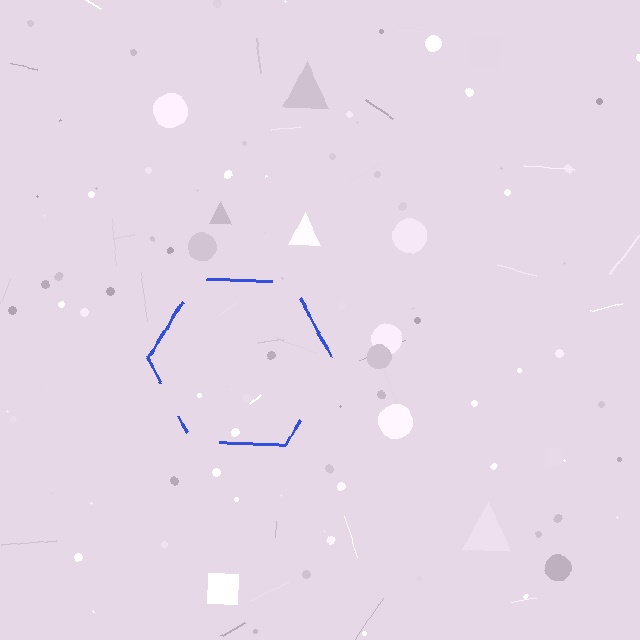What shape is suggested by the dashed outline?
The dashed outline suggests a hexagon.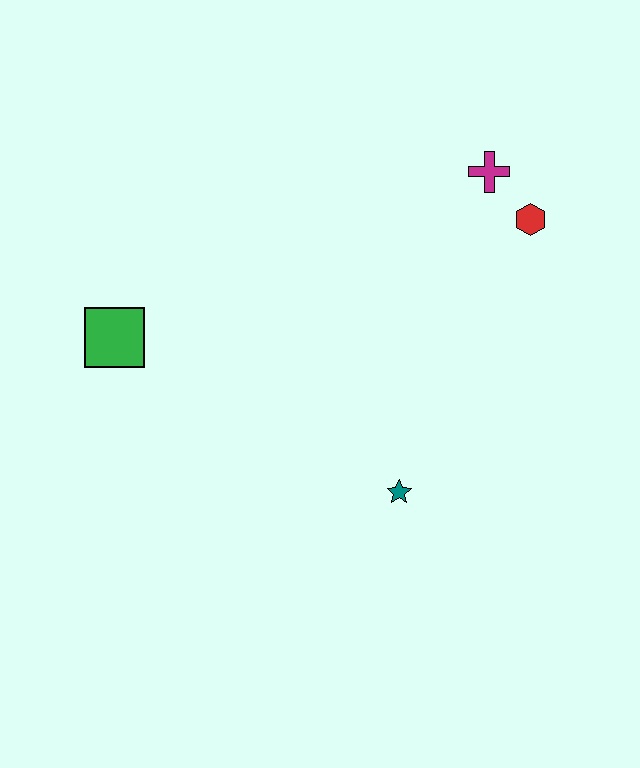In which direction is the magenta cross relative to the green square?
The magenta cross is to the right of the green square.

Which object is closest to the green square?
The teal star is closest to the green square.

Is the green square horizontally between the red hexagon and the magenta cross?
No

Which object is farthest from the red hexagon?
The green square is farthest from the red hexagon.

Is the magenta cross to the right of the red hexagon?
No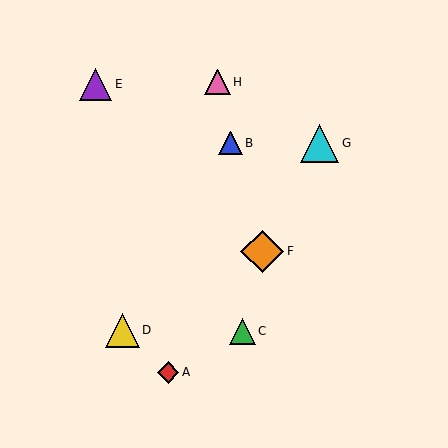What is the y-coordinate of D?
Object D is at y≈330.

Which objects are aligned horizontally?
Objects B, G are aligned horizontally.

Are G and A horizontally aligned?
No, G is at y≈143 and A is at y≈373.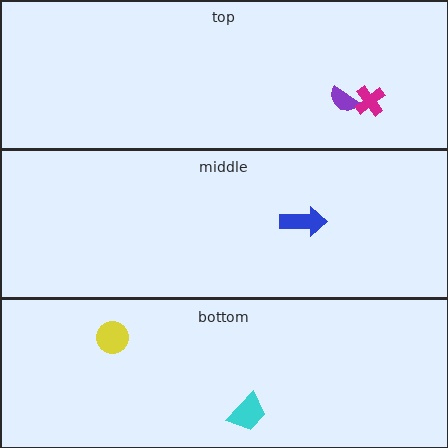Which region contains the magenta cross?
The top region.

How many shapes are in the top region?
2.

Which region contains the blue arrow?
The middle region.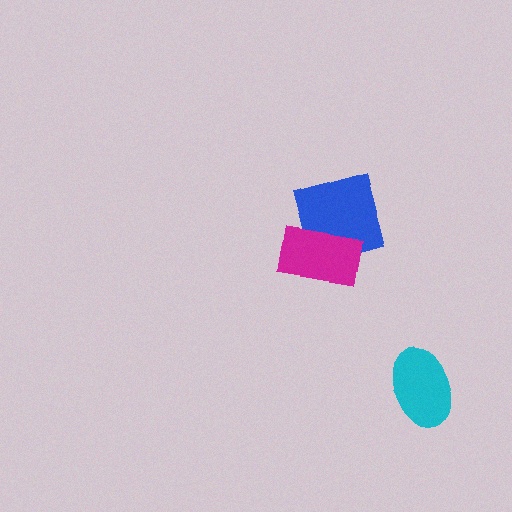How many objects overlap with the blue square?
1 object overlaps with the blue square.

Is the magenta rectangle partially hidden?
No, no other shape covers it.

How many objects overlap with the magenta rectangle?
1 object overlaps with the magenta rectangle.